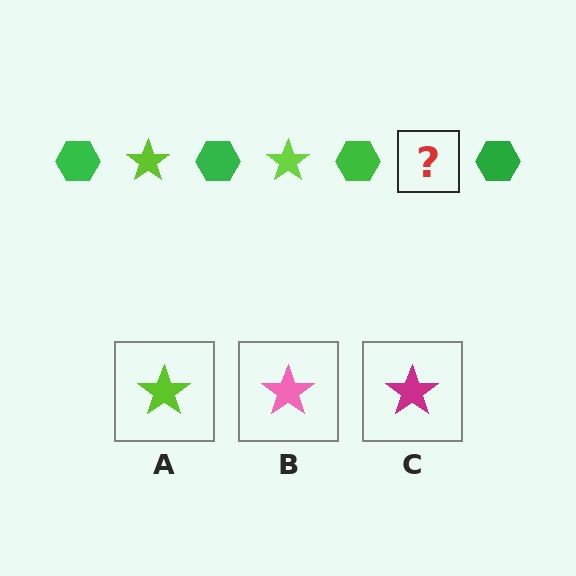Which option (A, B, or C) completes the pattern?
A.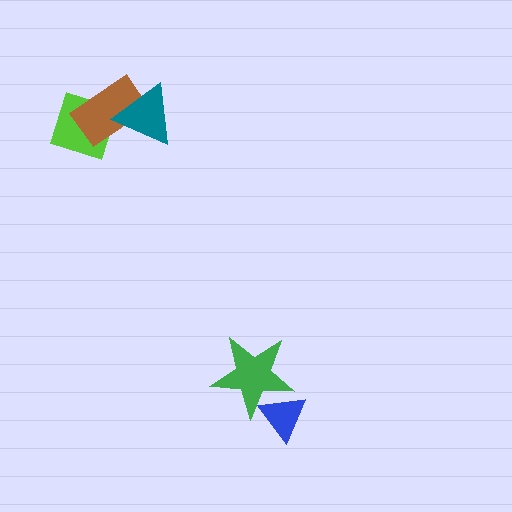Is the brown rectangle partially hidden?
Yes, it is partially covered by another shape.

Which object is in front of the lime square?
The brown rectangle is in front of the lime square.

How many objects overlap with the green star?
1 object overlaps with the green star.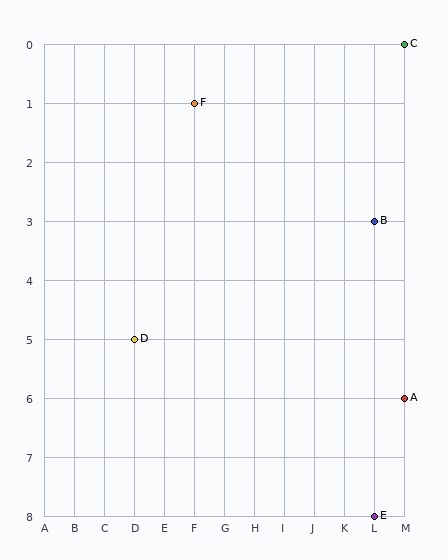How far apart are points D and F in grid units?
Points D and F are 2 columns and 4 rows apart (about 4.5 grid units diagonally).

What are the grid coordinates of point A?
Point A is at grid coordinates (M, 6).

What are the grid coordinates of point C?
Point C is at grid coordinates (M, 0).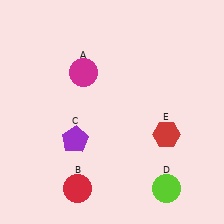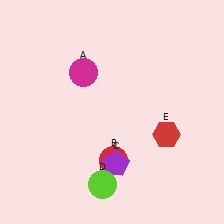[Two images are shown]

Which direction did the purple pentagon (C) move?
The purple pentagon (C) moved right.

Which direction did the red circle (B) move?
The red circle (B) moved right.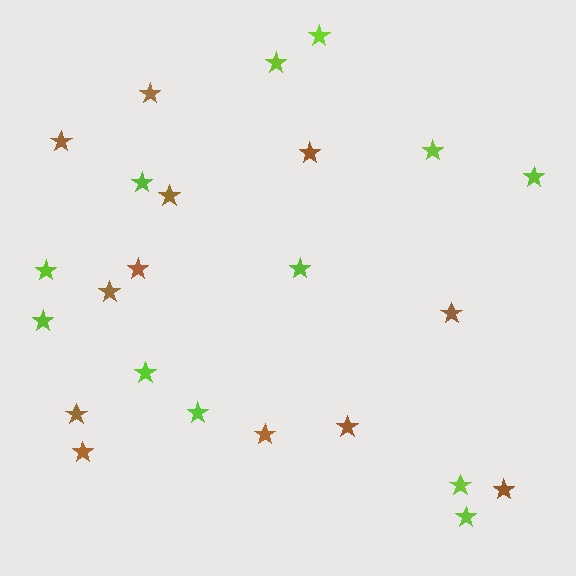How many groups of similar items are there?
There are 2 groups: one group of brown stars (12) and one group of lime stars (12).